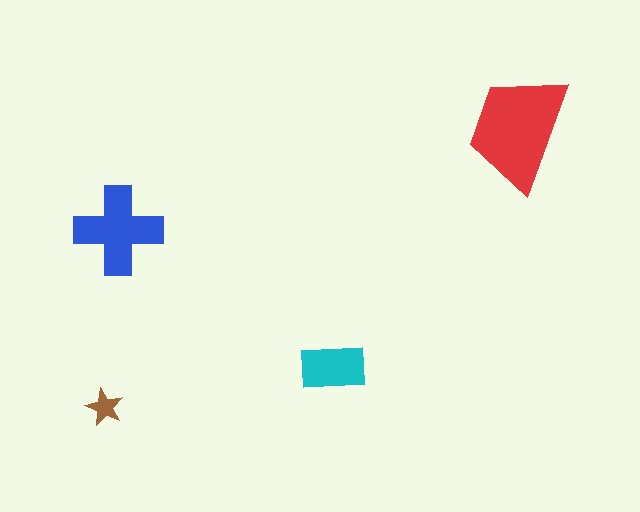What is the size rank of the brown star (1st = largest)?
4th.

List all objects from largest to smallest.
The red trapezoid, the blue cross, the cyan rectangle, the brown star.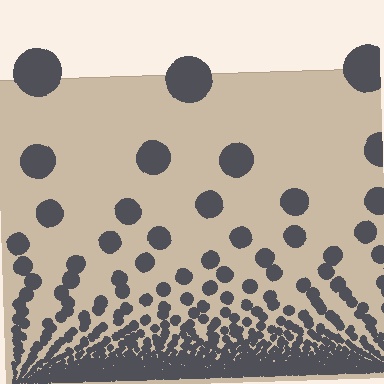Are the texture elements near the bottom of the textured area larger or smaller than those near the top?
Smaller. The gradient is inverted — elements near the bottom are smaller and denser.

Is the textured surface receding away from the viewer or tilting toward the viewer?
The surface appears to tilt toward the viewer. Texture elements get larger and sparser toward the top.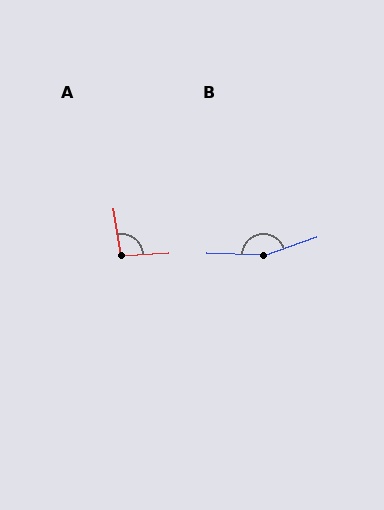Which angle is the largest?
B, at approximately 160 degrees.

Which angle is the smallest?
A, at approximately 96 degrees.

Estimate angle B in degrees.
Approximately 160 degrees.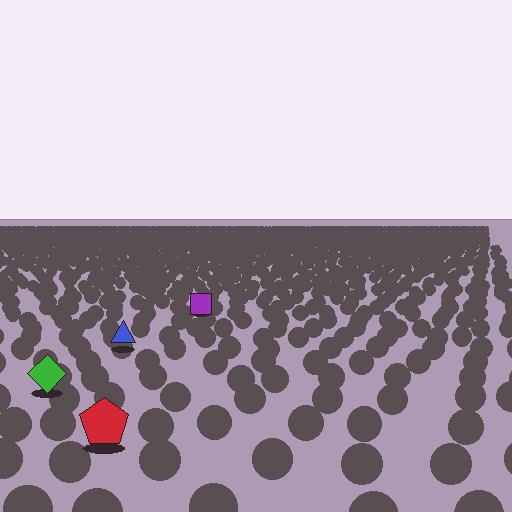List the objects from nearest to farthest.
From nearest to farthest: the red pentagon, the green diamond, the blue triangle, the purple square.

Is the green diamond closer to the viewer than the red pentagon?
No. The red pentagon is closer — you can tell from the texture gradient: the ground texture is coarser near it.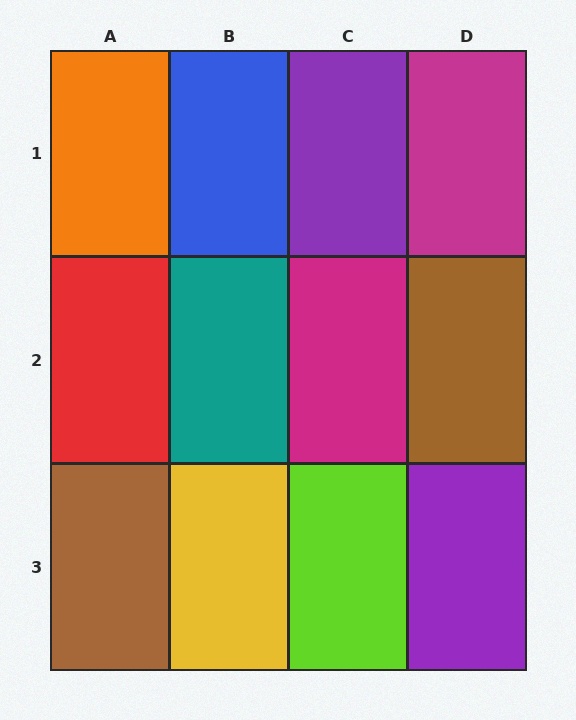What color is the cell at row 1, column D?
Magenta.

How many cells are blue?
1 cell is blue.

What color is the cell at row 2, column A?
Red.